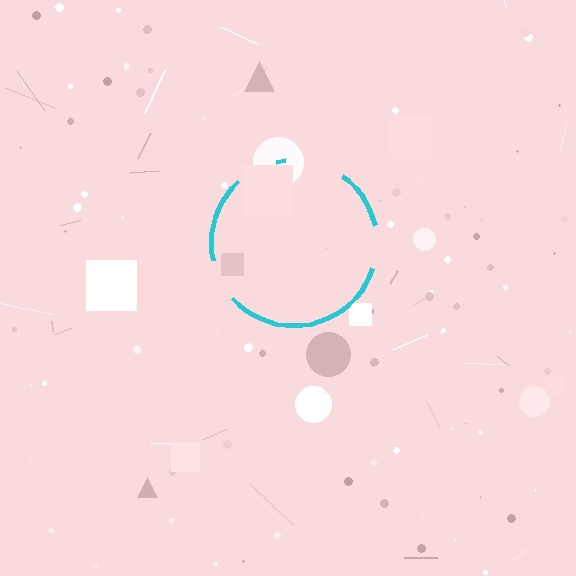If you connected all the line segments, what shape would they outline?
They would outline a circle.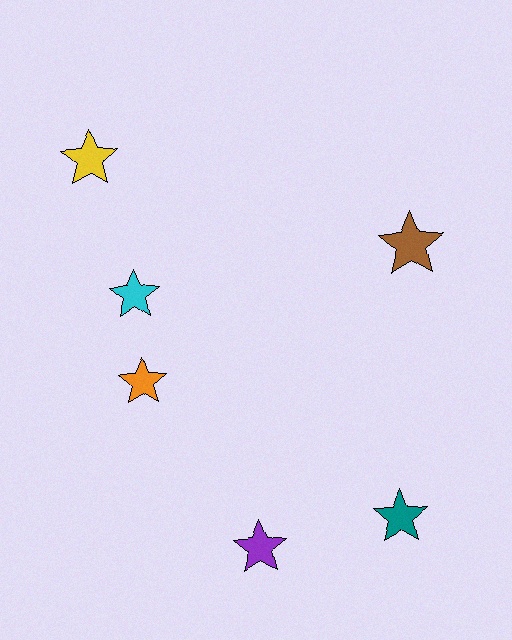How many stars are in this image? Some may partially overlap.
There are 6 stars.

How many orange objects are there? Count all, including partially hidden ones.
There is 1 orange object.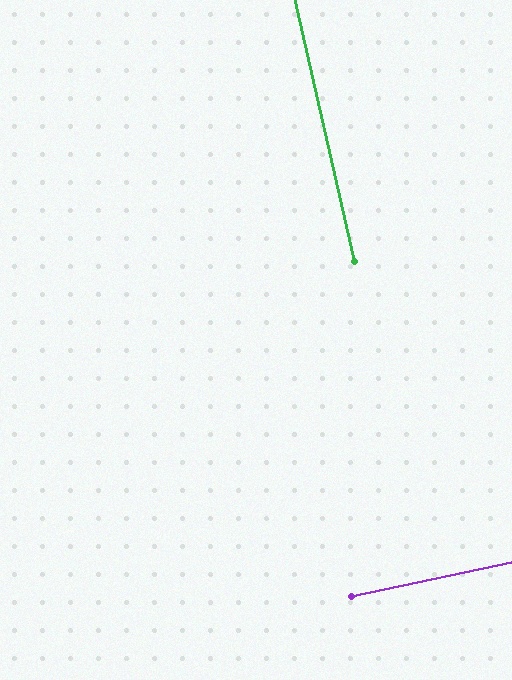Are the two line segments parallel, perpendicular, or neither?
Perpendicular — they meet at approximately 90°.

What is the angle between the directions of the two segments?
Approximately 90 degrees.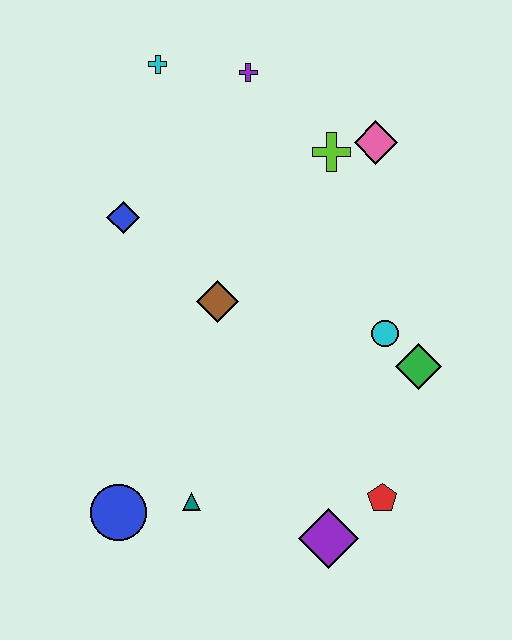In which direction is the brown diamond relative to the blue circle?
The brown diamond is above the blue circle.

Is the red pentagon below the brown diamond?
Yes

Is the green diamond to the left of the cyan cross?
No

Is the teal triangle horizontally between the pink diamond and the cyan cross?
Yes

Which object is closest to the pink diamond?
The lime cross is closest to the pink diamond.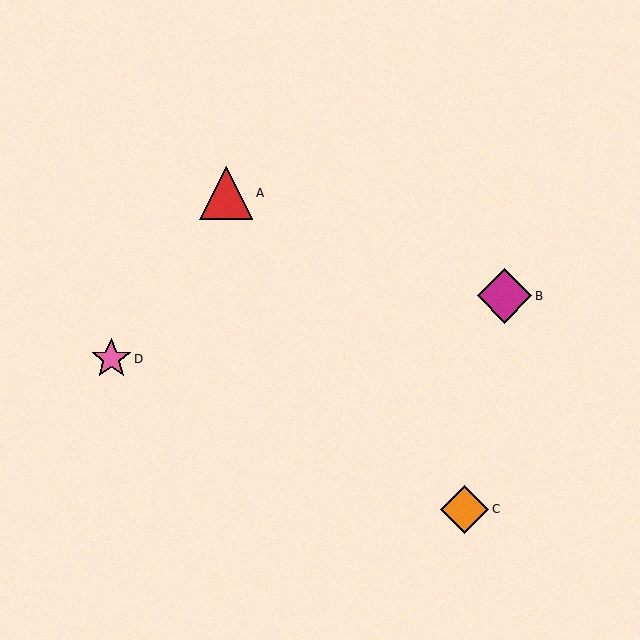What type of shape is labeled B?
Shape B is a magenta diamond.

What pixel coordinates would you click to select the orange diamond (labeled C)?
Click at (465, 509) to select the orange diamond C.